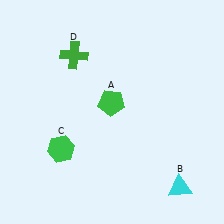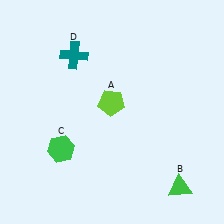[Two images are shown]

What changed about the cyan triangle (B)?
In Image 1, B is cyan. In Image 2, it changed to green.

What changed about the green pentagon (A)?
In Image 1, A is green. In Image 2, it changed to lime.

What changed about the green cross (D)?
In Image 1, D is green. In Image 2, it changed to teal.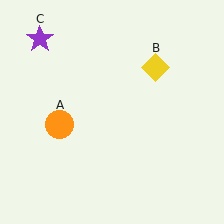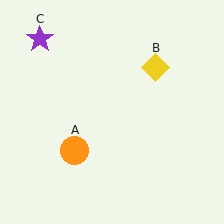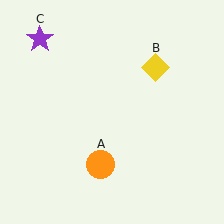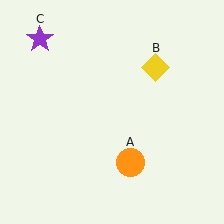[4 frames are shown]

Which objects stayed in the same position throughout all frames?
Yellow diamond (object B) and purple star (object C) remained stationary.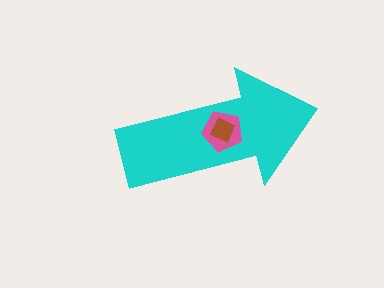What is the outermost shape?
The cyan arrow.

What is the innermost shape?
The brown diamond.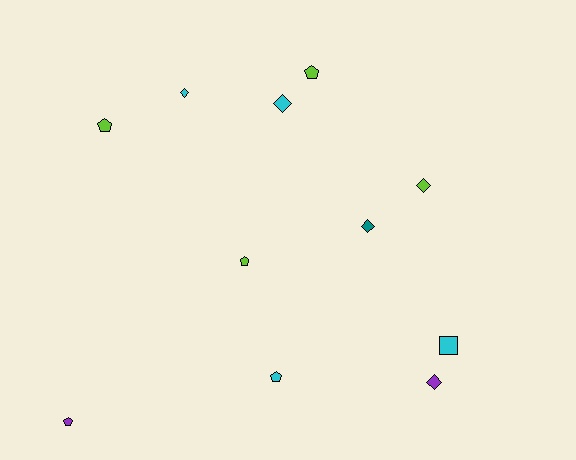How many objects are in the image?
There are 11 objects.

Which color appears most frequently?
Cyan, with 4 objects.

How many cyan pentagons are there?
There is 1 cyan pentagon.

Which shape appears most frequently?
Pentagon, with 5 objects.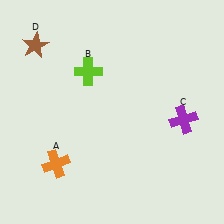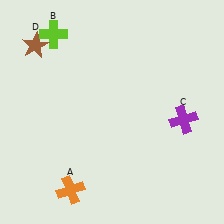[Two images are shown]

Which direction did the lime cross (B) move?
The lime cross (B) moved up.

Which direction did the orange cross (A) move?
The orange cross (A) moved down.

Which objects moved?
The objects that moved are: the orange cross (A), the lime cross (B).